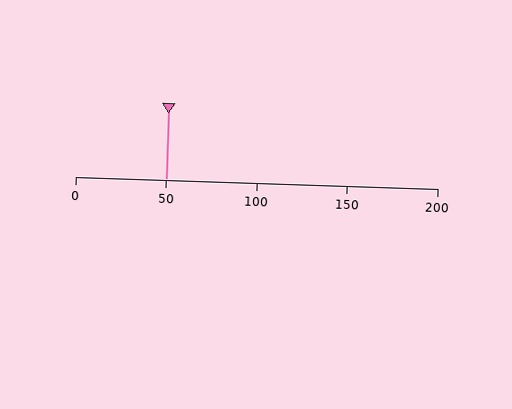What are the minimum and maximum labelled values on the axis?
The axis runs from 0 to 200.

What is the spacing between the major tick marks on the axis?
The major ticks are spaced 50 apart.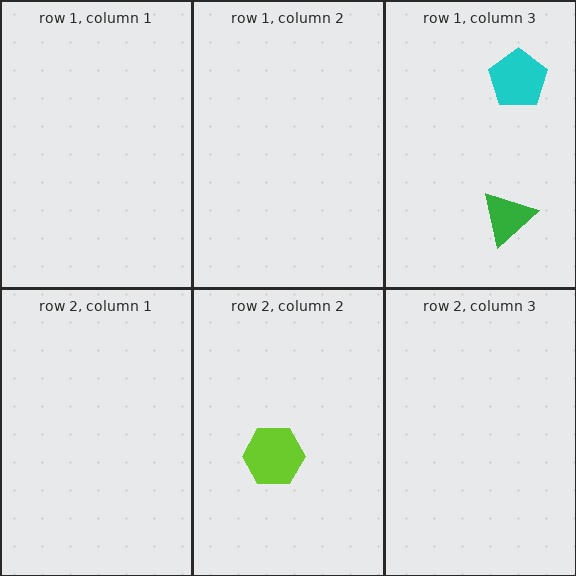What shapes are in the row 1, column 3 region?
The cyan pentagon, the green triangle.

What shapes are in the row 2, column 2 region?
The lime hexagon.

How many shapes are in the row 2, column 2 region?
1.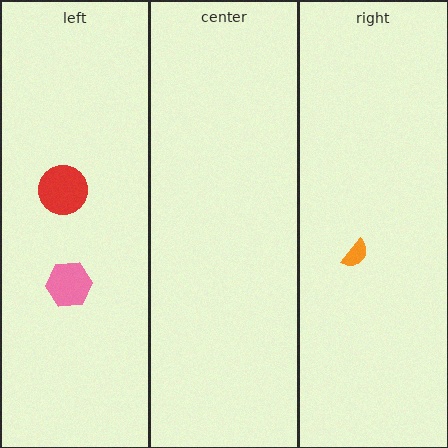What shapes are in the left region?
The pink hexagon, the red circle.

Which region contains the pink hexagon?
The left region.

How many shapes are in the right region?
1.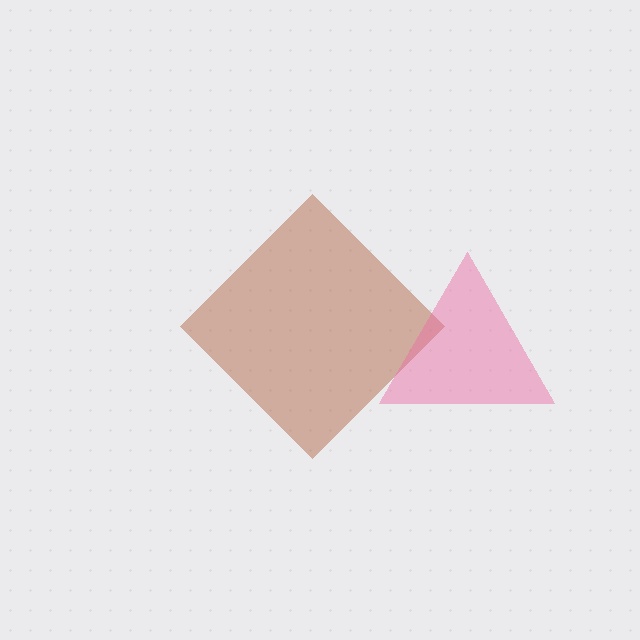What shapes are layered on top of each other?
The layered shapes are: a brown diamond, a pink triangle.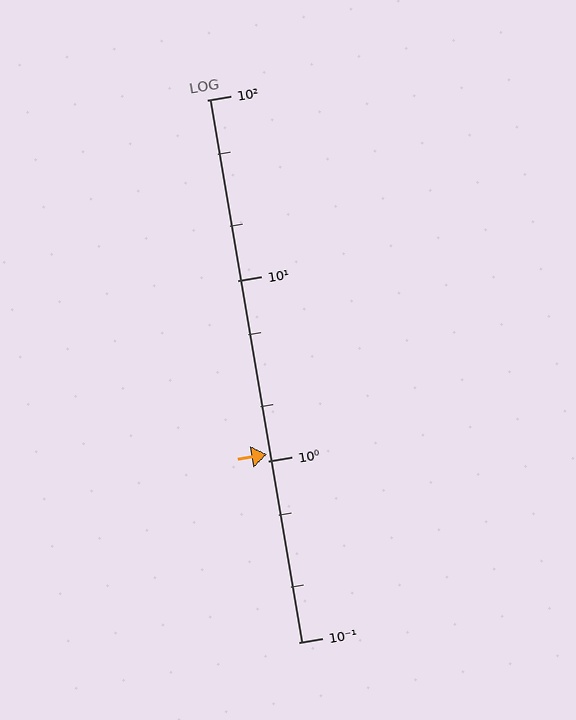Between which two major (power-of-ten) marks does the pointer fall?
The pointer is between 1 and 10.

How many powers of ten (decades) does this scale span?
The scale spans 3 decades, from 0.1 to 100.